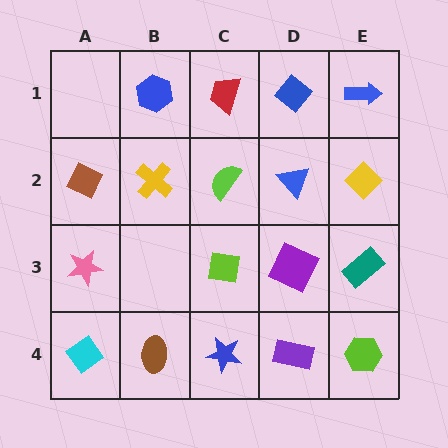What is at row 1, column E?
A blue arrow.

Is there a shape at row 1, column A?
No, that cell is empty.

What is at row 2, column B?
A yellow cross.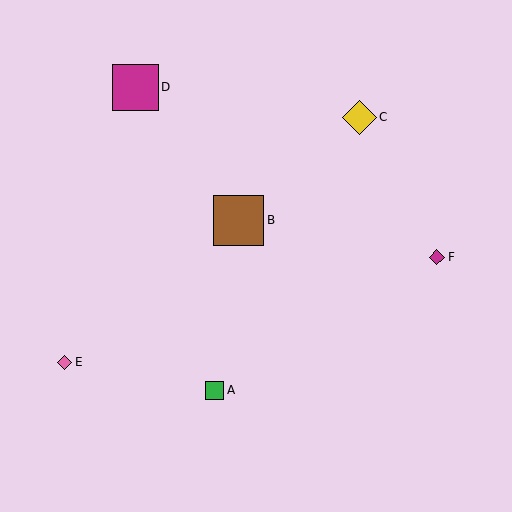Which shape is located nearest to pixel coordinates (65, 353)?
The pink diamond (labeled E) at (65, 362) is nearest to that location.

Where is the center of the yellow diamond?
The center of the yellow diamond is at (360, 117).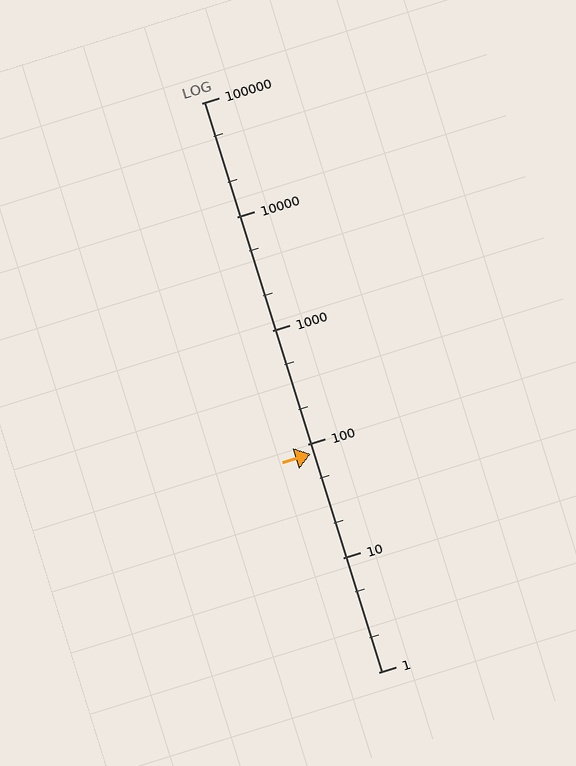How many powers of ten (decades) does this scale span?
The scale spans 5 decades, from 1 to 100000.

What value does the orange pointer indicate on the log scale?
The pointer indicates approximately 83.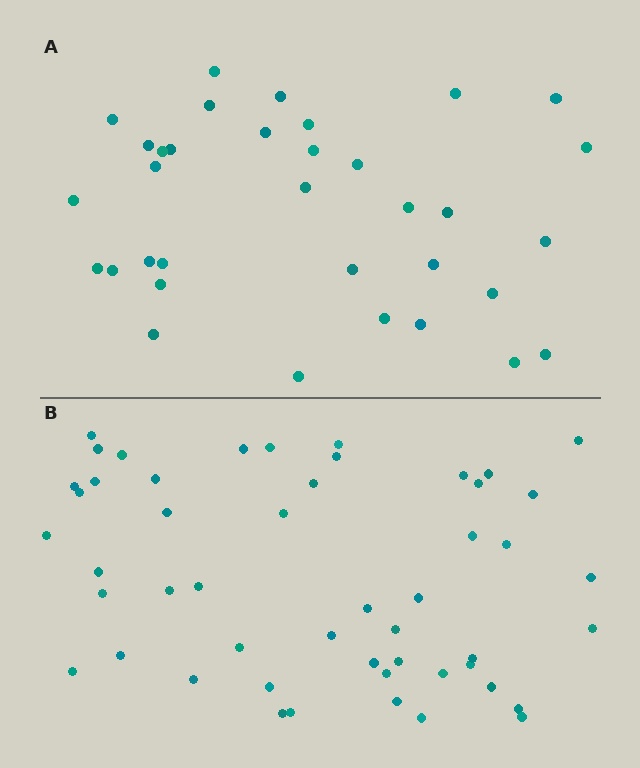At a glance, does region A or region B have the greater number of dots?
Region B (the bottom region) has more dots.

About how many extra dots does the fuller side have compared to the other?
Region B has approximately 15 more dots than region A.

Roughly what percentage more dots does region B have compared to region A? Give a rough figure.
About 45% more.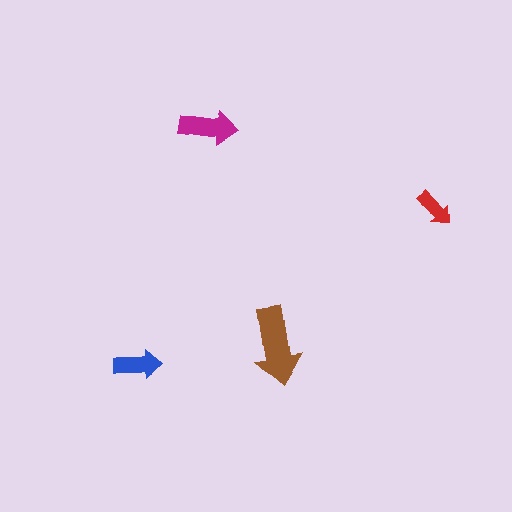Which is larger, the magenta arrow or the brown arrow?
The brown one.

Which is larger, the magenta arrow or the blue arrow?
The magenta one.